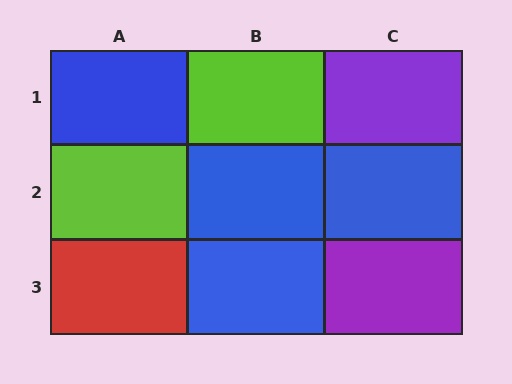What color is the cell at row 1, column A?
Blue.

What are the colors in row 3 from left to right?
Red, blue, purple.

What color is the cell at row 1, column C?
Purple.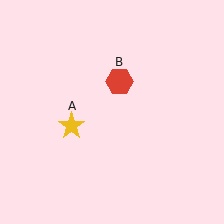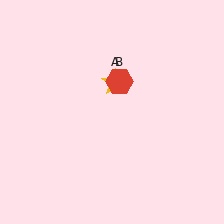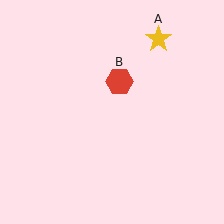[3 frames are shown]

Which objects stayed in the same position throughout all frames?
Red hexagon (object B) remained stationary.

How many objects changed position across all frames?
1 object changed position: yellow star (object A).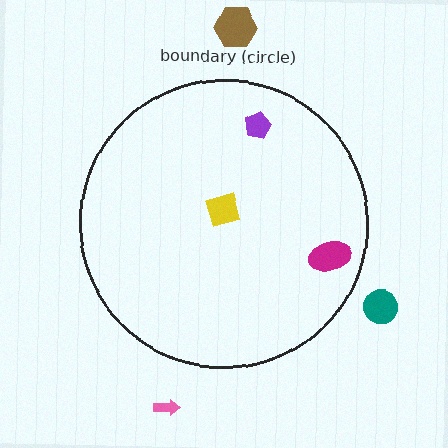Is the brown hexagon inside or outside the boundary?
Outside.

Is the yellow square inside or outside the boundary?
Inside.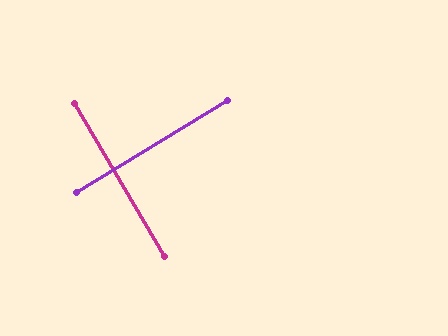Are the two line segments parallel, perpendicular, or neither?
Perpendicular — they meet at approximately 89°.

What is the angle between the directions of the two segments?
Approximately 89 degrees.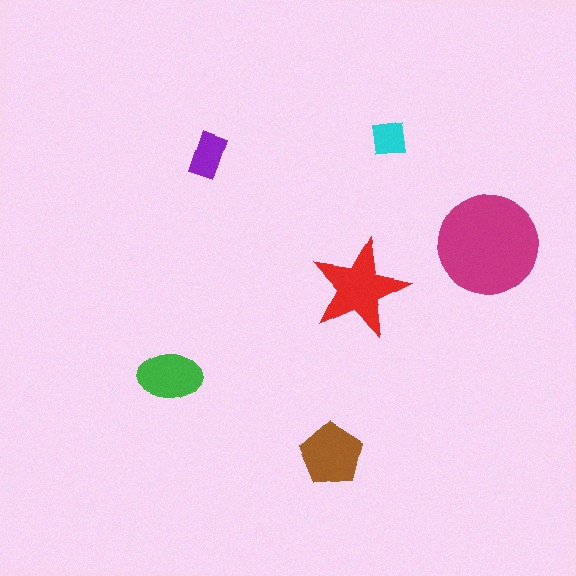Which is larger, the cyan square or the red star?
The red star.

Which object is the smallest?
The cyan square.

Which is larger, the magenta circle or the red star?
The magenta circle.